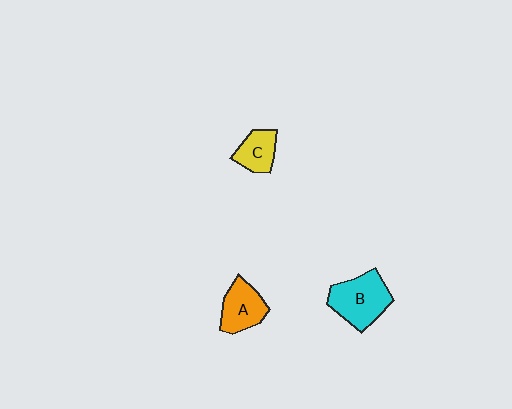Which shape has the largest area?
Shape B (cyan).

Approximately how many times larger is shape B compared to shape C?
Approximately 1.7 times.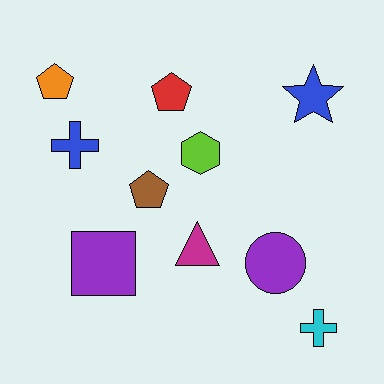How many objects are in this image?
There are 10 objects.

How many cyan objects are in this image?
There is 1 cyan object.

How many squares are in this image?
There is 1 square.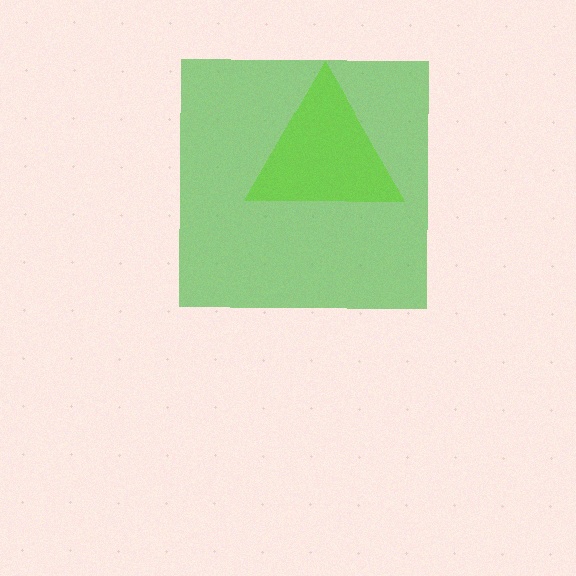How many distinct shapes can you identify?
There are 2 distinct shapes: a green square, a lime triangle.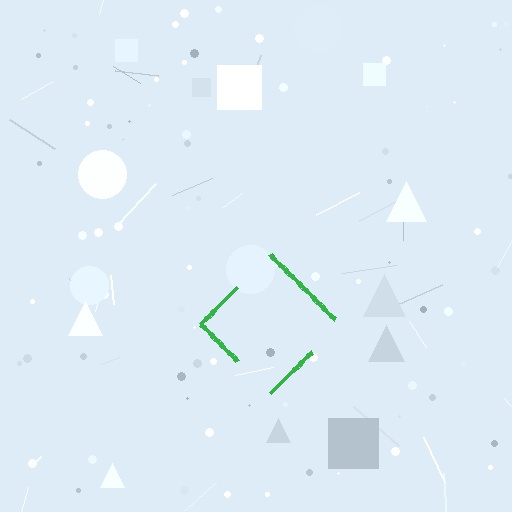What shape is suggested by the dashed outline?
The dashed outline suggests a diamond.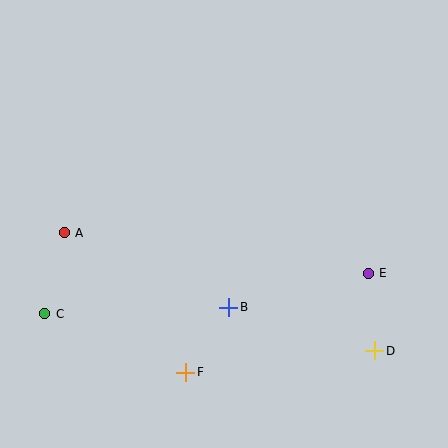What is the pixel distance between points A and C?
The distance between A and C is 83 pixels.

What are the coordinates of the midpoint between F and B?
The midpoint between F and B is at (207, 340).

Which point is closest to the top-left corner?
Point A is closest to the top-left corner.